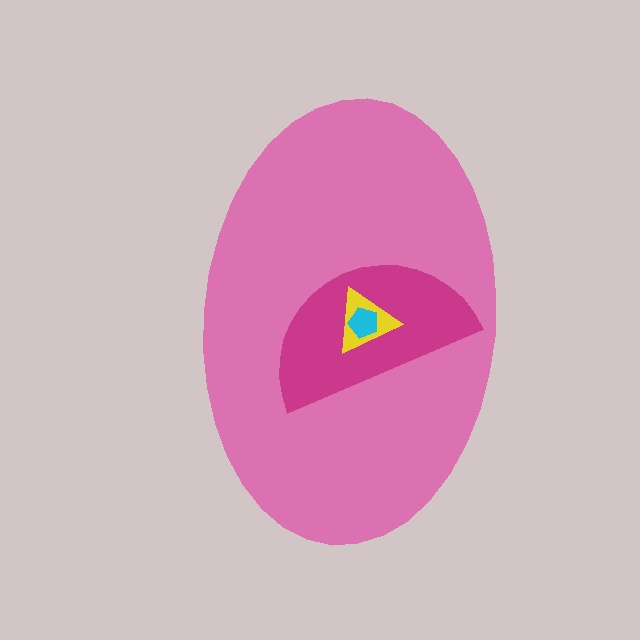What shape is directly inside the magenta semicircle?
The yellow triangle.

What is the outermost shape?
The pink ellipse.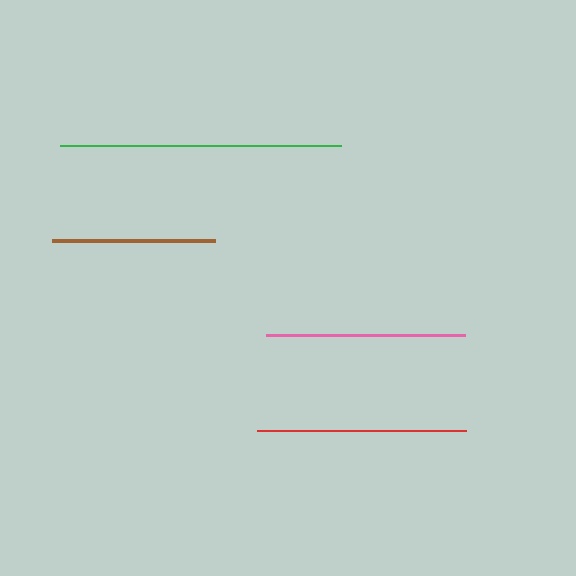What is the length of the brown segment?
The brown segment is approximately 163 pixels long.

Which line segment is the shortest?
The brown line is the shortest at approximately 163 pixels.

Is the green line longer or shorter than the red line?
The green line is longer than the red line.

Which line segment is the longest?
The green line is the longest at approximately 280 pixels.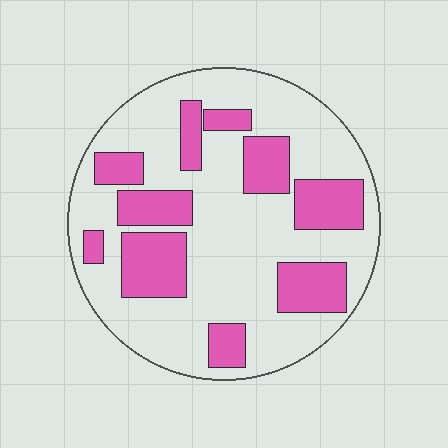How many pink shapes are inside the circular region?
10.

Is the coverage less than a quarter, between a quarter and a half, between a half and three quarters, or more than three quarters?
Between a quarter and a half.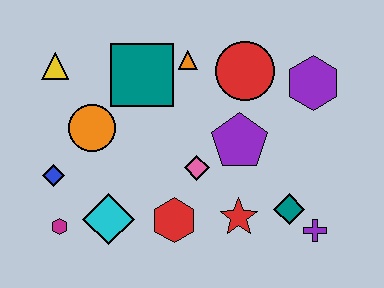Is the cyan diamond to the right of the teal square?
No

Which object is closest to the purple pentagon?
The pink diamond is closest to the purple pentagon.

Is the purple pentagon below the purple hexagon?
Yes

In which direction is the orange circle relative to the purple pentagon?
The orange circle is to the left of the purple pentagon.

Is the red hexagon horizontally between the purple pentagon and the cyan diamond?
Yes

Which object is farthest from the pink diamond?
The yellow triangle is farthest from the pink diamond.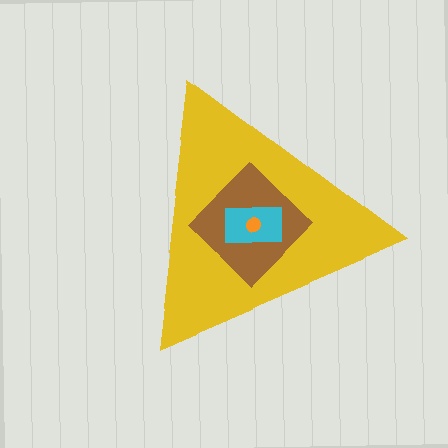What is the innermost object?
The orange circle.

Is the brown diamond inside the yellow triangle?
Yes.